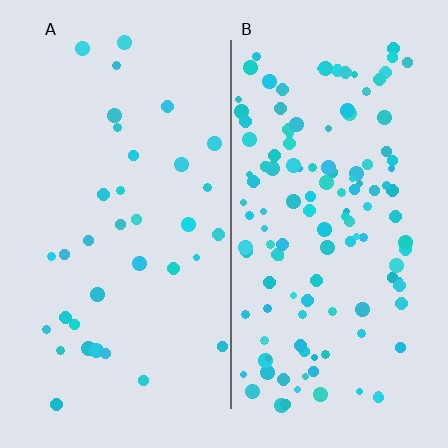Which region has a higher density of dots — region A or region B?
B (the right).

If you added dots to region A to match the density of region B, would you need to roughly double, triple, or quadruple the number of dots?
Approximately quadruple.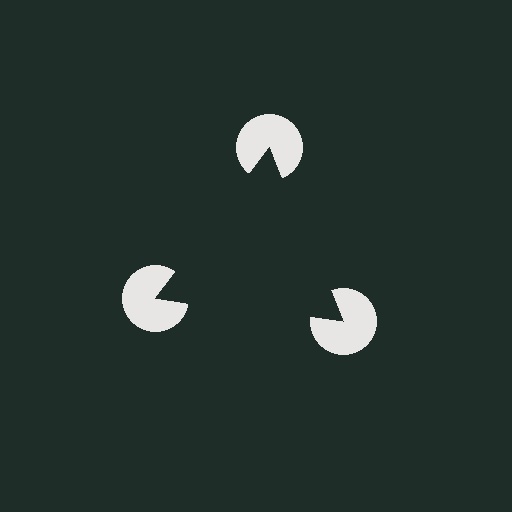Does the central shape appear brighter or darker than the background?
It typically appears slightly darker than the background, even though no actual brightness change is drawn.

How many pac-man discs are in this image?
There are 3 — one at each vertex of the illusory triangle.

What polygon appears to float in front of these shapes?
An illusory triangle — its edges are inferred from the aligned wedge cuts in the pac-man discs, not physically drawn.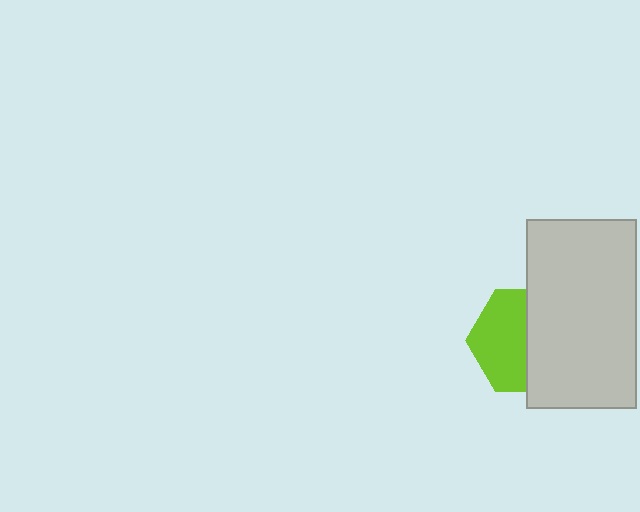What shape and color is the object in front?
The object in front is a light gray rectangle.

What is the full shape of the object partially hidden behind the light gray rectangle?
The partially hidden object is a lime hexagon.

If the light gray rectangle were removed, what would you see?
You would see the complete lime hexagon.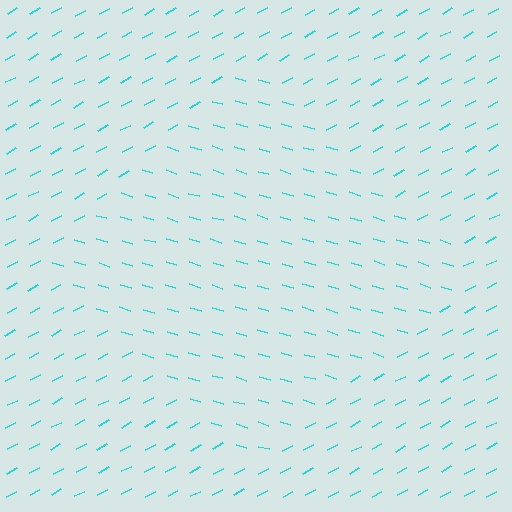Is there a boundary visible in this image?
Yes, there is a texture boundary formed by a change in line orientation.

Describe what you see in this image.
The image is filled with small cyan line segments. A diamond region in the image has lines oriented differently from the surrounding lines, creating a visible texture boundary.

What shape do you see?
I see a diamond.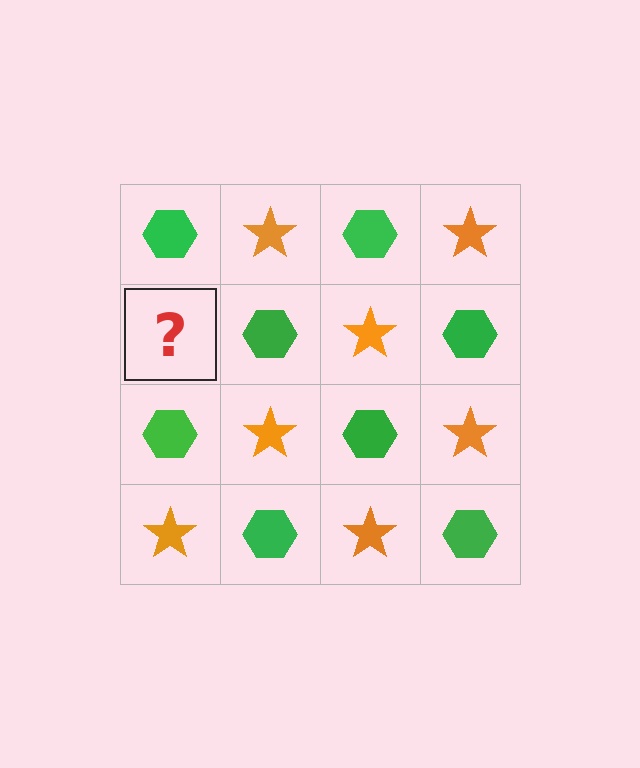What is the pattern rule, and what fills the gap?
The rule is that it alternates green hexagon and orange star in a checkerboard pattern. The gap should be filled with an orange star.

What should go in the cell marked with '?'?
The missing cell should contain an orange star.